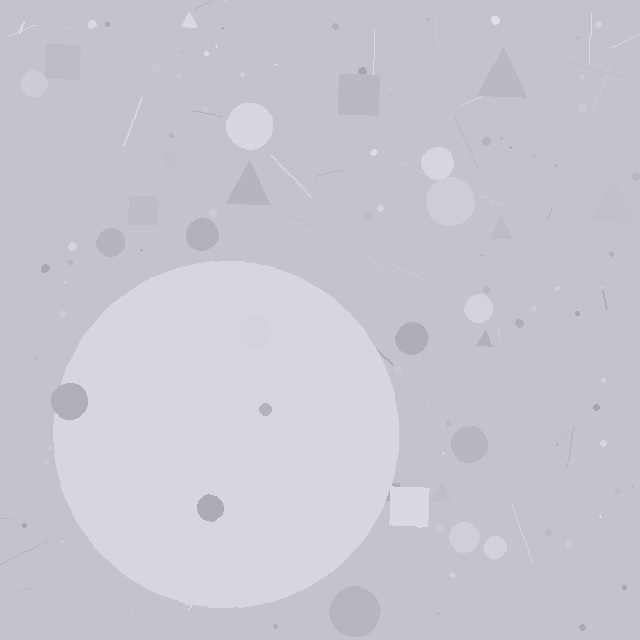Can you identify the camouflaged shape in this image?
The camouflaged shape is a circle.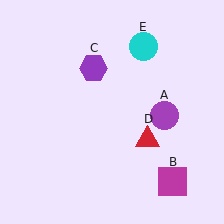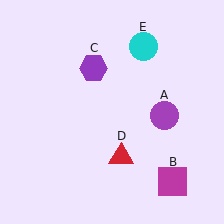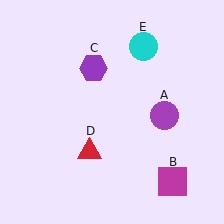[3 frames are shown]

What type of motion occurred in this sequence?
The red triangle (object D) rotated clockwise around the center of the scene.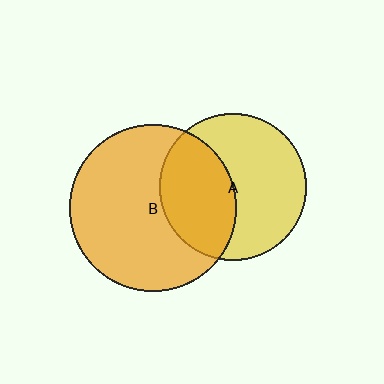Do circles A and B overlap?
Yes.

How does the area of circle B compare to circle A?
Approximately 1.3 times.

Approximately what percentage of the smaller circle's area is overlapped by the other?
Approximately 40%.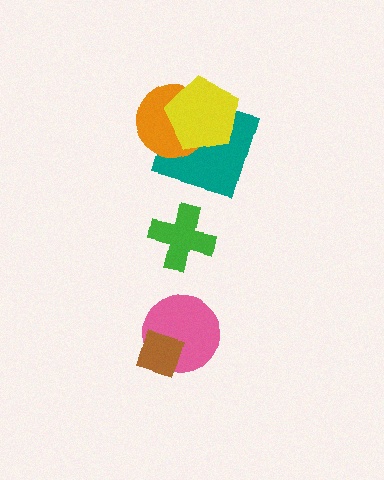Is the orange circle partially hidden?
Yes, it is partially covered by another shape.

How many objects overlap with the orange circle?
2 objects overlap with the orange circle.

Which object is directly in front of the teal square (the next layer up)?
The orange circle is directly in front of the teal square.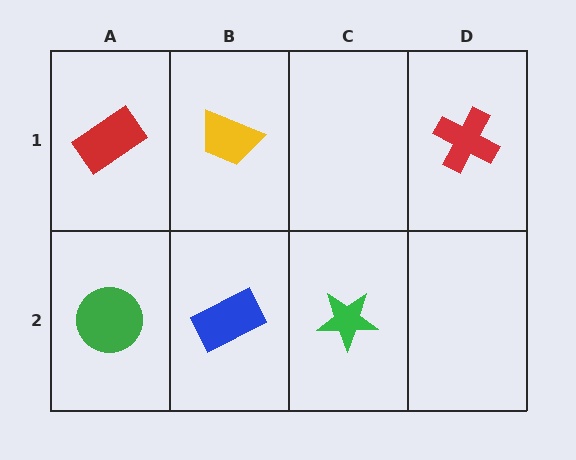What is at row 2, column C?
A green star.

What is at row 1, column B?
A yellow trapezoid.